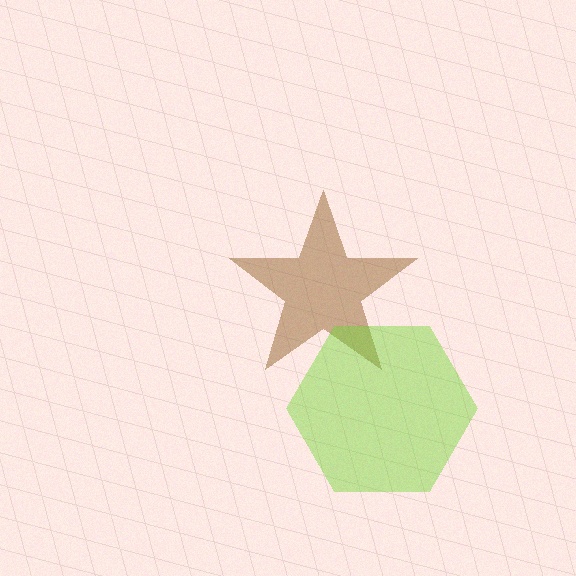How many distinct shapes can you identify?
There are 2 distinct shapes: a brown star, a lime hexagon.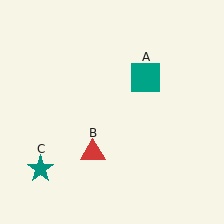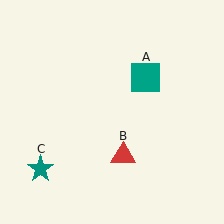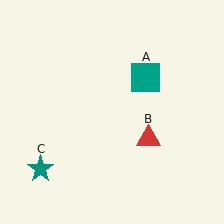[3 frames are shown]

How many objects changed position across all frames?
1 object changed position: red triangle (object B).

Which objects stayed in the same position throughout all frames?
Teal square (object A) and teal star (object C) remained stationary.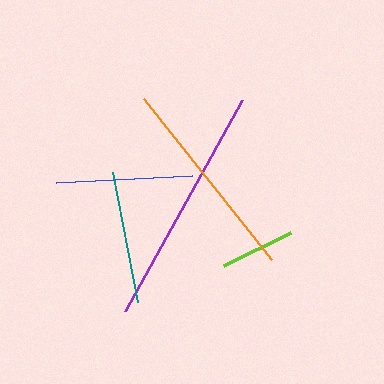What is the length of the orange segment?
The orange segment is approximately 205 pixels long.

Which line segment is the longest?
The purple line is the longest at approximately 241 pixels.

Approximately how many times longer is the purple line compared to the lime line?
The purple line is approximately 3.2 times the length of the lime line.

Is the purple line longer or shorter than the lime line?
The purple line is longer than the lime line.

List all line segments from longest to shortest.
From longest to shortest: purple, orange, blue, teal, lime.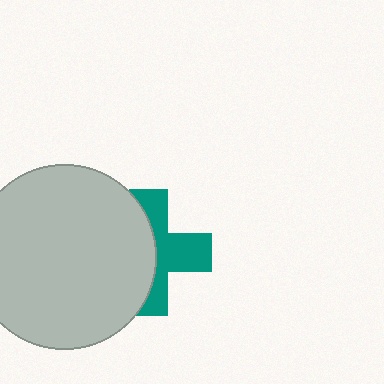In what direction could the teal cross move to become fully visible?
The teal cross could move right. That would shift it out from behind the light gray circle entirely.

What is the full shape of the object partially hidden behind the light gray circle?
The partially hidden object is a teal cross.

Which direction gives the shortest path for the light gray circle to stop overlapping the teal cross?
Moving left gives the shortest separation.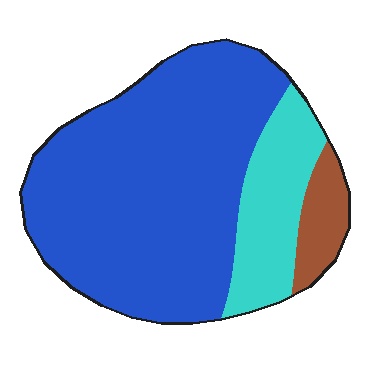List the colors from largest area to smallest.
From largest to smallest: blue, cyan, brown.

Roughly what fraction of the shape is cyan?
Cyan takes up less than a quarter of the shape.